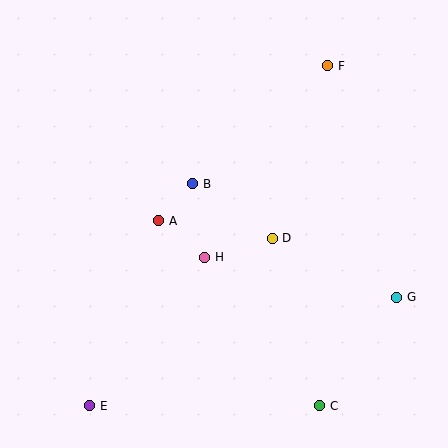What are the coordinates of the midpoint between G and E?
The midpoint between G and E is at (243, 352).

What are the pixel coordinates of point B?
Point B is at (193, 184).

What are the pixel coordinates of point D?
Point D is at (272, 238).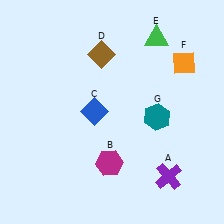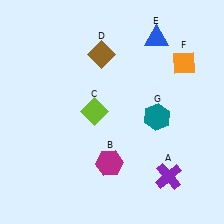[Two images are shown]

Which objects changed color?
C changed from blue to lime. E changed from green to blue.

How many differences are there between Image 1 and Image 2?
There are 2 differences between the two images.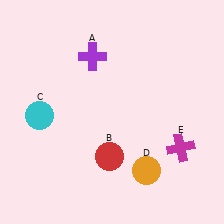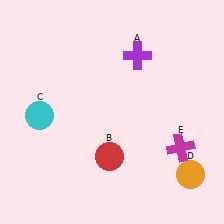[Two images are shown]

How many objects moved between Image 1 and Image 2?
2 objects moved between the two images.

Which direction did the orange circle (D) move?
The orange circle (D) moved right.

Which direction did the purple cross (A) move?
The purple cross (A) moved right.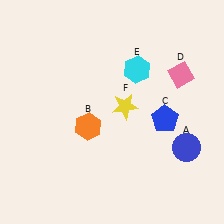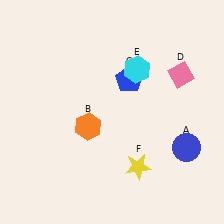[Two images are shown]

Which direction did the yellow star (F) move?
The yellow star (F) moved down.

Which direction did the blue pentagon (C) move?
The blue pentagon (C) moved up.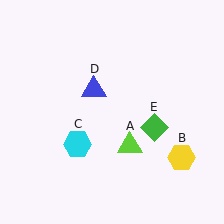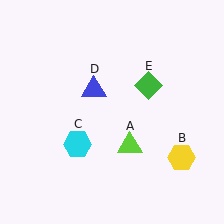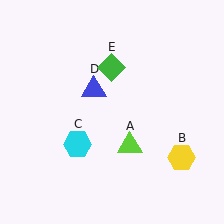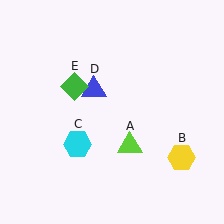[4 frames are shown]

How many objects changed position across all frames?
1 object changed position: green diamond (object E).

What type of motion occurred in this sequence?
The green diamond (object E) rotated counterclockwise around the center of the scene.